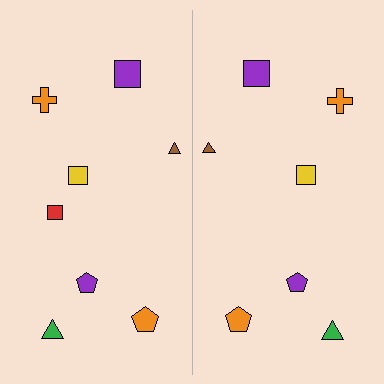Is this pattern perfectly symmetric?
No, the pattern is not perfectly symmetric. A red square is missing from the right side.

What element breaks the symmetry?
A red square is missing from the right side.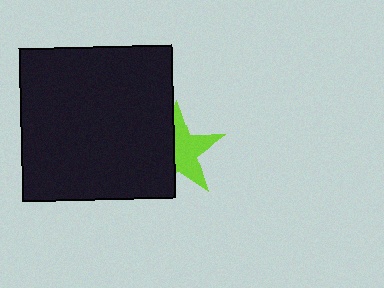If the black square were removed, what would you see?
You would see the complete lime star.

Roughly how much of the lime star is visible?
About half of it is visible (roughly 55%).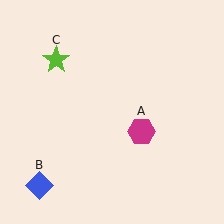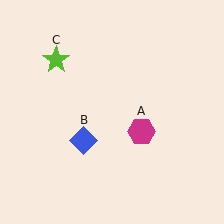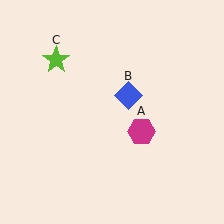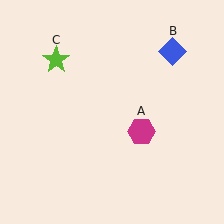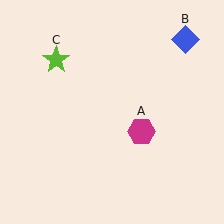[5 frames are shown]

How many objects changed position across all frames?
1 object changed position: blue diamond (object B).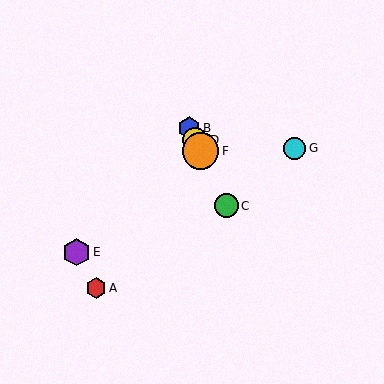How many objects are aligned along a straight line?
4 objects (B, C, D, F) are aligned along a straight line.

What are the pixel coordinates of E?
Object E is at (77, 252).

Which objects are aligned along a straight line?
Objects B, C, D, F are aligned along a straight line.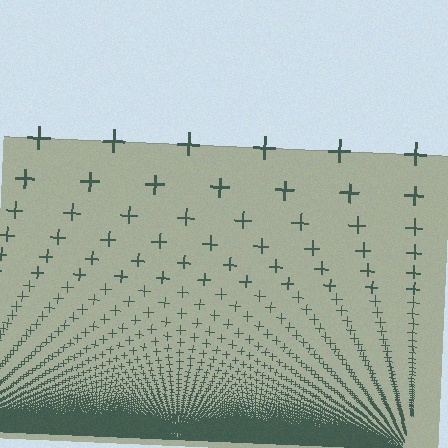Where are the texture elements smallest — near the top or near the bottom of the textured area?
Near the bottom.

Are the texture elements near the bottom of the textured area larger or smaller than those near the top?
Smaller. The gradient is inverted — elements near the bottom are smaller and denser.